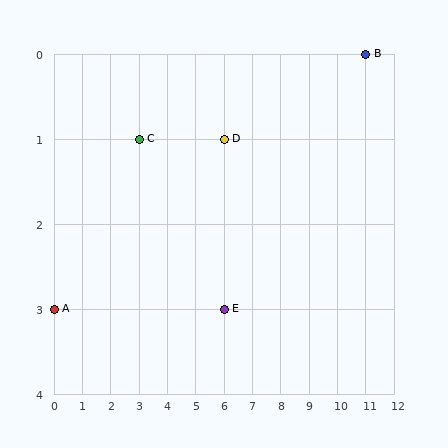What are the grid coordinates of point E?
Point E is at grid coordinates (6, 3).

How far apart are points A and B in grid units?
Points A and B are 11 columns and 3 rows apart (about 11.4 grid units diagonally).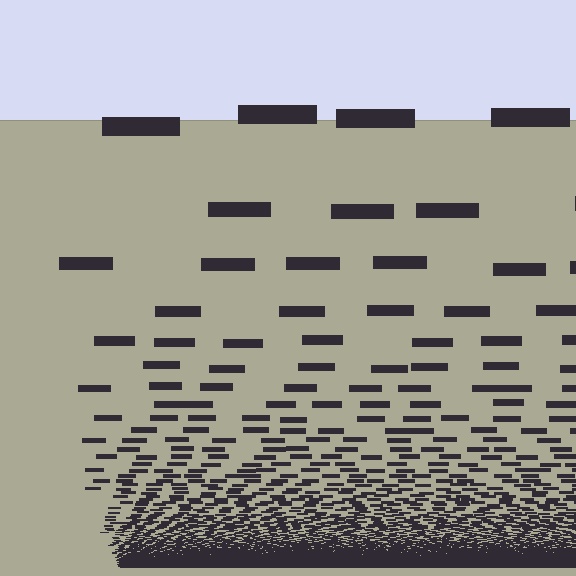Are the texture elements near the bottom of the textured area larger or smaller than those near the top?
Smaller. The gradient is inverted — elements near the bottom are smaller and denser.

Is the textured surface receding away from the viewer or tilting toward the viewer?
The surface appears to tilt toward the viewer. Texture elements get larger and sparser toward the top.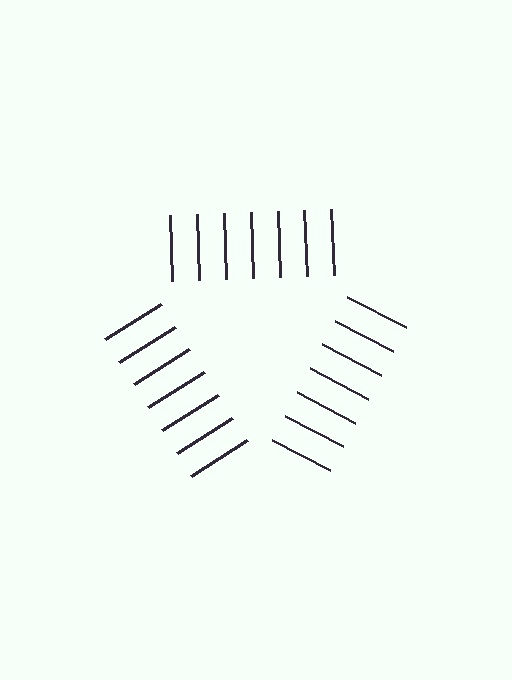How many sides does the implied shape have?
3 sides — the line-ends trace a triangle.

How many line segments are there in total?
21 — 7 along each of the 3 edges.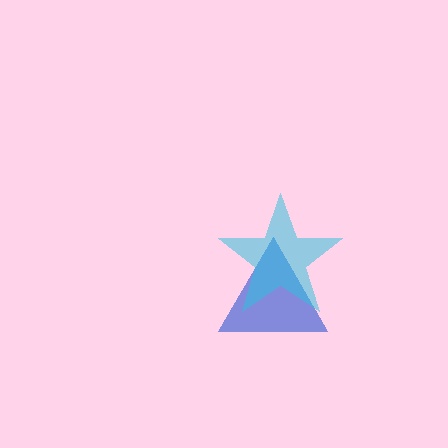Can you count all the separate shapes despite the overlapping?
Yes, there are 2 separate shapes.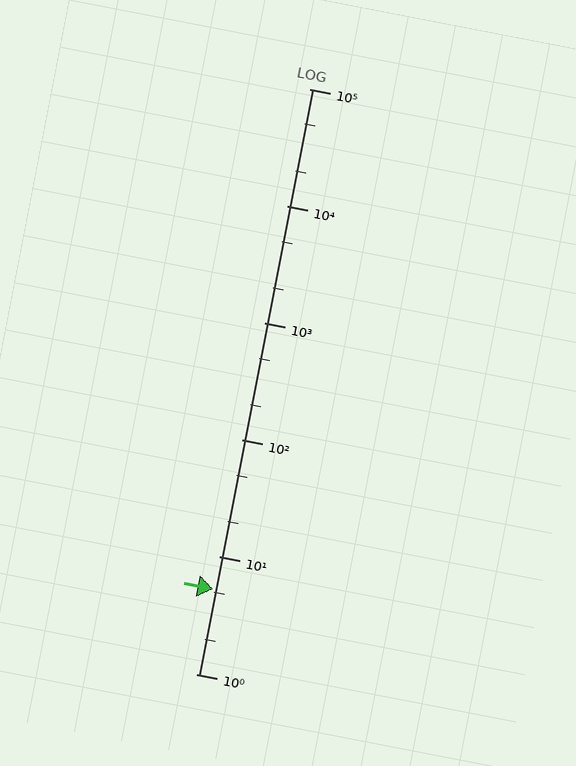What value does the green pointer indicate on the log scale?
The pointer indicates approximately 5.3.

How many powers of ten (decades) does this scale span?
The scale spans 5 decades, from 1 to 100000.